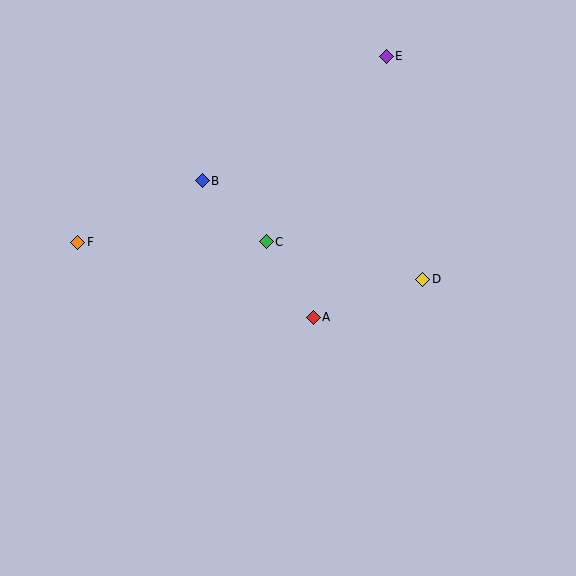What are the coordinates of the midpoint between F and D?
The midpoint between F and D is at (250, 261).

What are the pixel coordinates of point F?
Point F is at (78, 242).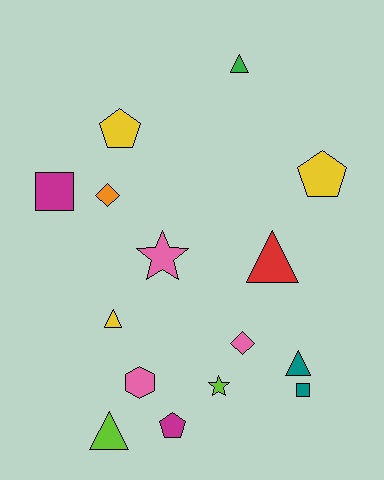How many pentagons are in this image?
There are 3 pentagons.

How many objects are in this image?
There are 15 objects.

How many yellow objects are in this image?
There are 3 yellow objects.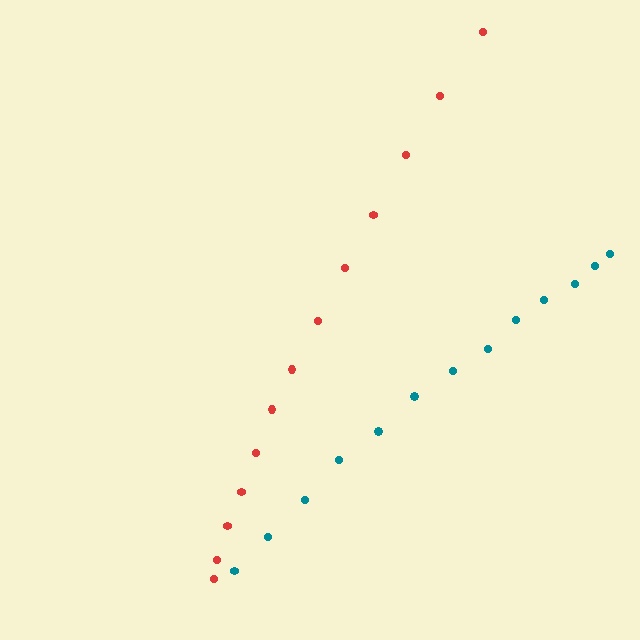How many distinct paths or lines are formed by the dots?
There are 2 distinct paths.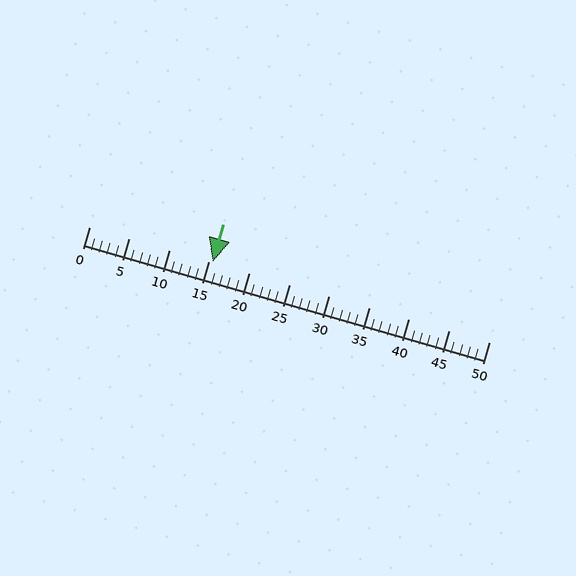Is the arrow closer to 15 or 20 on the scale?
The arrow is closer to 15.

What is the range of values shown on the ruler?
The ruler shows values from 0 to 50.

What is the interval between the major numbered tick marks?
The major tick marks are spaced 5 units apart.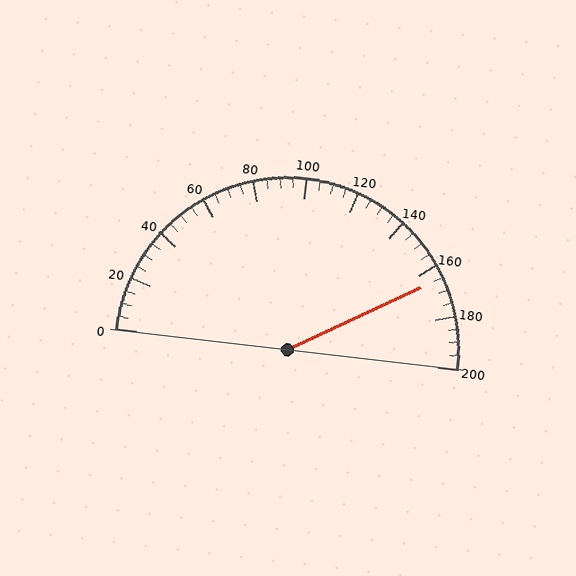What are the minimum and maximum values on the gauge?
The gauge ranges from 0 to 200.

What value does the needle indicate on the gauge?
The needle indicates approximately 165.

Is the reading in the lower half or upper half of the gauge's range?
The reading is in the upper half of the range (0 to 200).